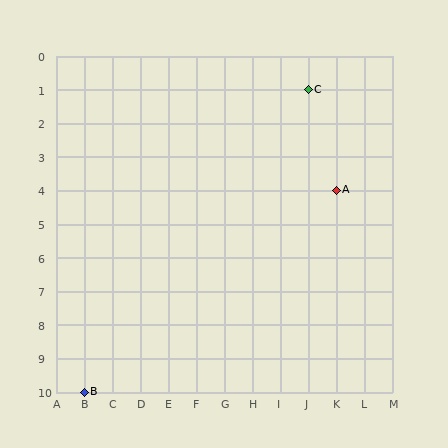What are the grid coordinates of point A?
Point A is at grid coordinates (K, 4).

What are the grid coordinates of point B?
Point B is at grid coordinates (B, 10).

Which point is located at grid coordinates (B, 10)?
Point B is at (B, 10).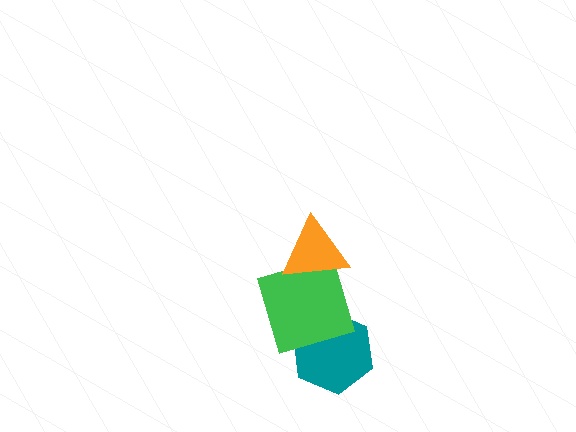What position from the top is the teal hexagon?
The teal hexagon is 3rd from the top.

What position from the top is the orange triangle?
The orange triangle is 1st from the top.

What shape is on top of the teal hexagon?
The green square is on top of the teal hexagon.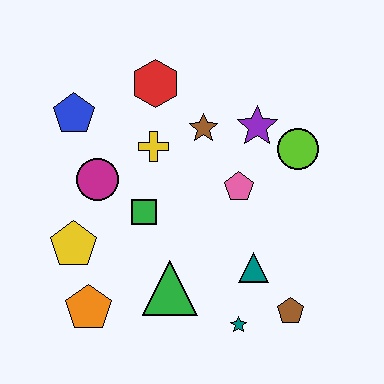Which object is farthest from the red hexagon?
The brown pentagon is farthest from the red hexagon.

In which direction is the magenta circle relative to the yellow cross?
The magenta circle is to the left of the yellow cross.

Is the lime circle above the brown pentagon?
Yes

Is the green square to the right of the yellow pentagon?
Yes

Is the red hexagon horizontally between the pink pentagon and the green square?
Yes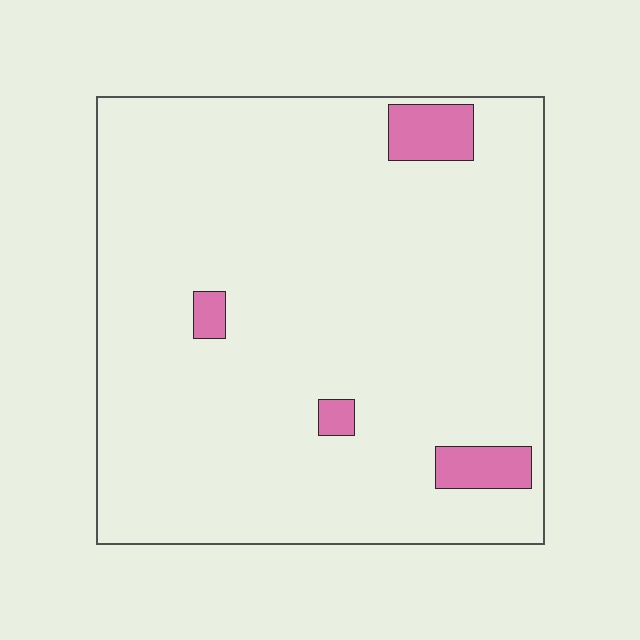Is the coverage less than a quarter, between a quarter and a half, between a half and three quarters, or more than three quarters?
Less than a quarter.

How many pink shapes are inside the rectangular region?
4.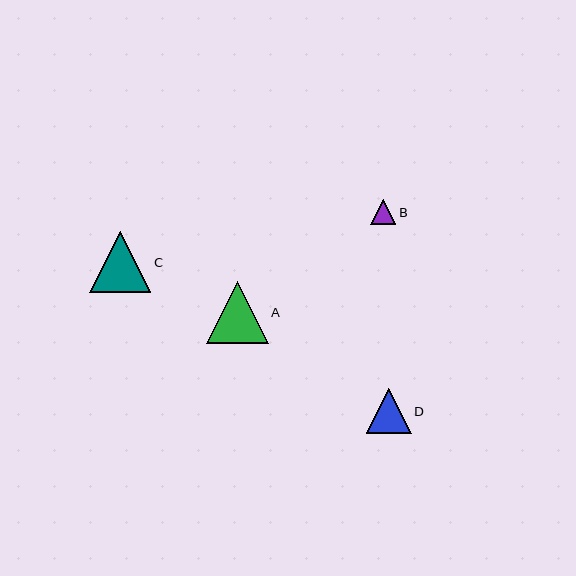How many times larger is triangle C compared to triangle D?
Triangle C is approximately 1.4 times the size of triangle D.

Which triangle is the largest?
Triangle A is the largest with a size of approximately 62 pixels.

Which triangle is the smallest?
Triangle B is the smallest with a size of approximately 25 pixels.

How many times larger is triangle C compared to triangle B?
Triangle C is approximately 2.4 times the size of triangle B.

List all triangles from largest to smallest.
From largest to smallest: A, C, D, B.